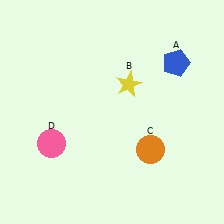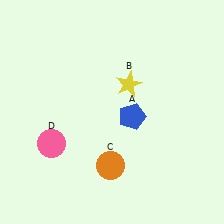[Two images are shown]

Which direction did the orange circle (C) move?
The orange circle (C) moved left.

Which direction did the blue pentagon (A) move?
The blue pentagon (A) moved down.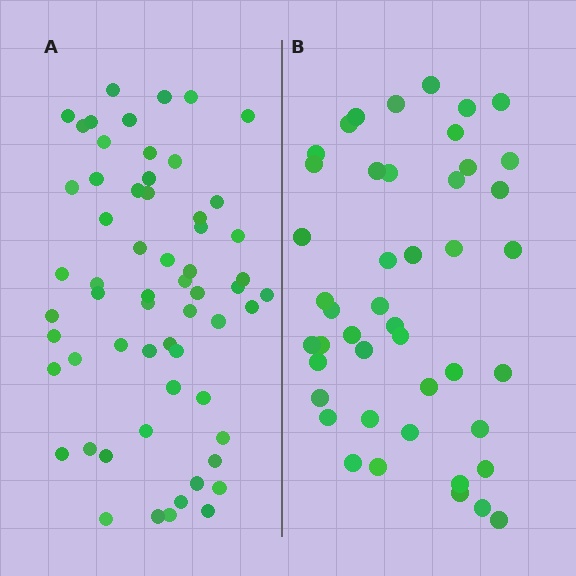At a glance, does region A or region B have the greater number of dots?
Region A (the left region) has more dots.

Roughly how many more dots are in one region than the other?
Region A has approximately 15 more dots than region B.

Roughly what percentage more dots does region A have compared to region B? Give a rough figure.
About 35% more.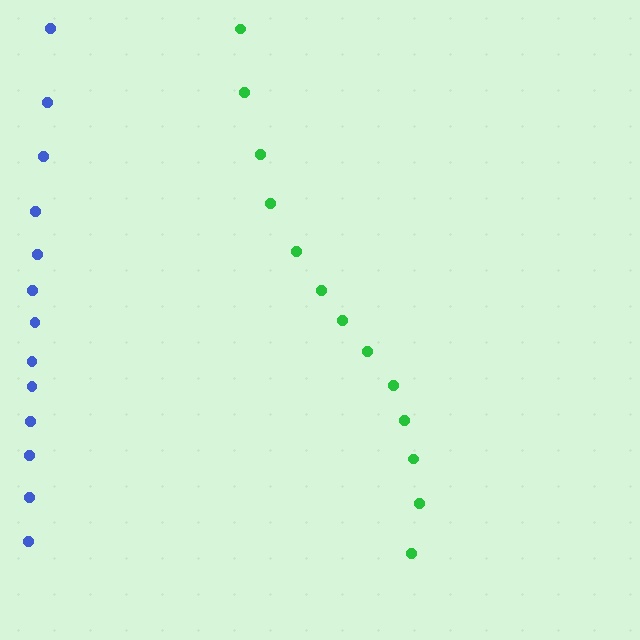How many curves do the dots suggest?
There are 2 distinct paths.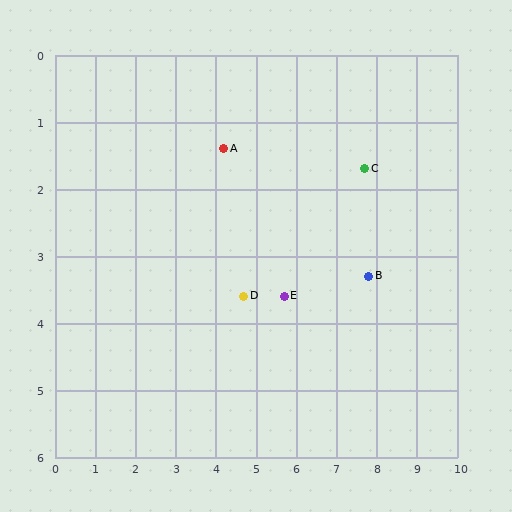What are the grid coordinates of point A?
Point A is at approximately (4.2, 1.4).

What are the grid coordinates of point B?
Point B is at approximately (7.8, 3.3).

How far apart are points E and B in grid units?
Points E and B are about 2.1 grid units apart.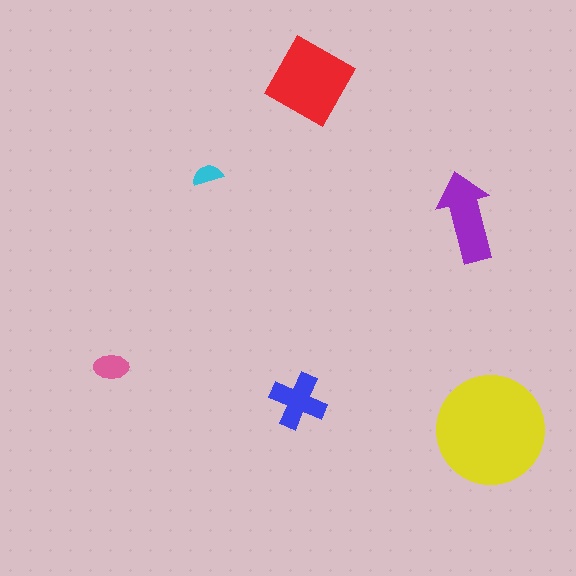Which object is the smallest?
The cyan semicircle.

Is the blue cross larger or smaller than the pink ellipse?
Larger.